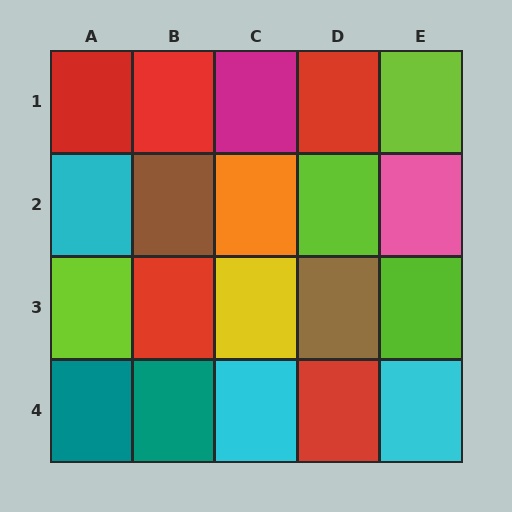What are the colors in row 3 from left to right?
Lime, red, yellow, brown, lime.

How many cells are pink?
1 cell is pink.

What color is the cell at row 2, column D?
Lime.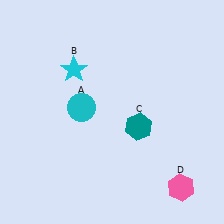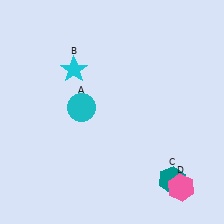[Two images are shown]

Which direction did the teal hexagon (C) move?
The teal hexagon (C) moved down.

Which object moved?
The teal hexagon (C) moved down.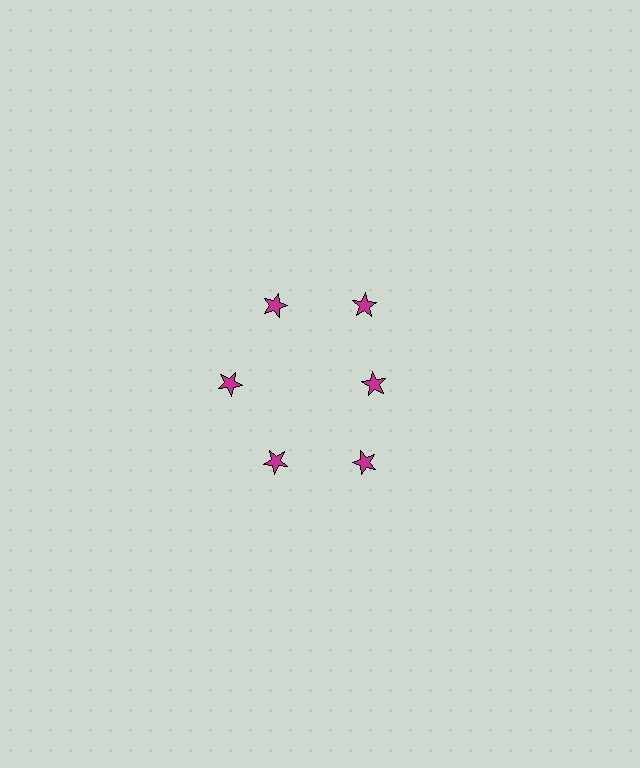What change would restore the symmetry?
The symmetry would be restored by moving it outward, back onto the ring so that all 6 stars sit at equal angles and equal distance from the center.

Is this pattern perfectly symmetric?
No. The 6 magenta stars are arranged in a ring, but one element near the 3 o'clock position is pulled inward toward the center, breaking the 6-fold rotational symmetry.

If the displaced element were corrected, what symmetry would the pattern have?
It would have 6-fold rotational symmetry — the pattern would map onto itself every 60 degrees.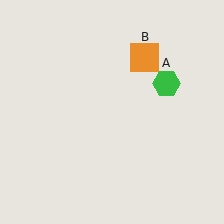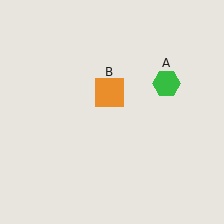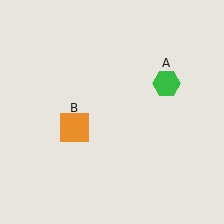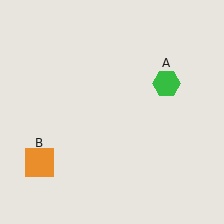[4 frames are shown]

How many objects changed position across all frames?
1 object changed position: orange square (object B).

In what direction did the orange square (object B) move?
The orange square (object B) moved down and to the left.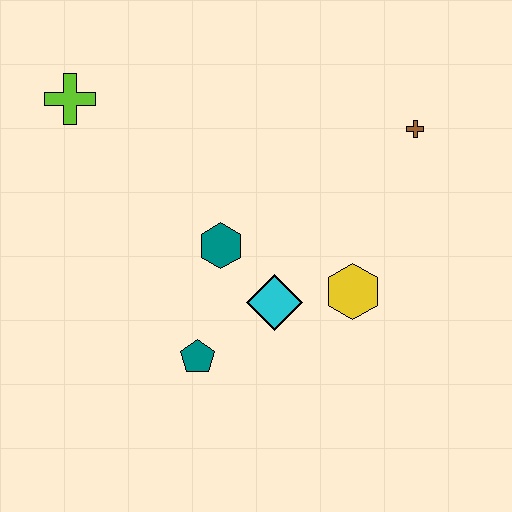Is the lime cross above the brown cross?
Yes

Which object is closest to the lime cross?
The teal hexagon is closest to the lime cross.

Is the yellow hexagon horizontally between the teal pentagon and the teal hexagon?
No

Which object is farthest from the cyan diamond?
The lime cross is farthest from the cyan diamond.